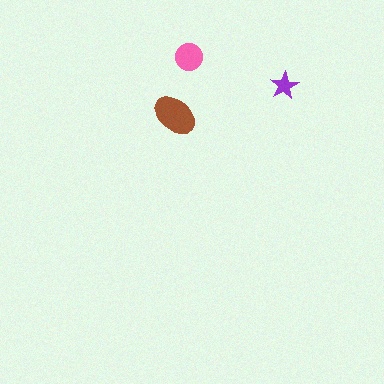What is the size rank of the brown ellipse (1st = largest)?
1st.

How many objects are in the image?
There are 3 objects in the image.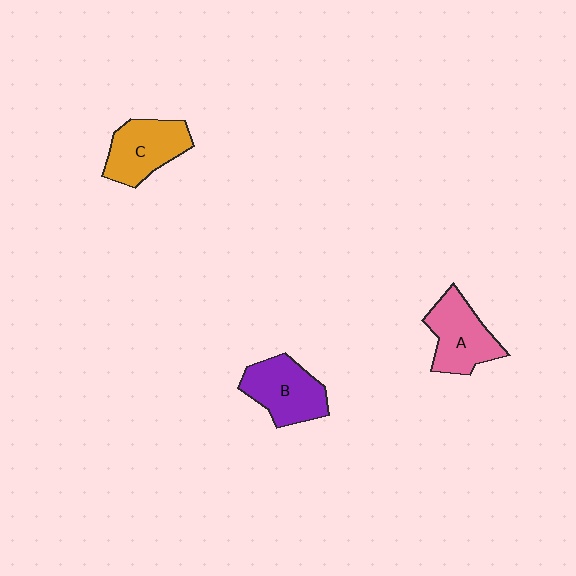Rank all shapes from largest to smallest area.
From largest to smallest: B (purple), A (pink), C (orange).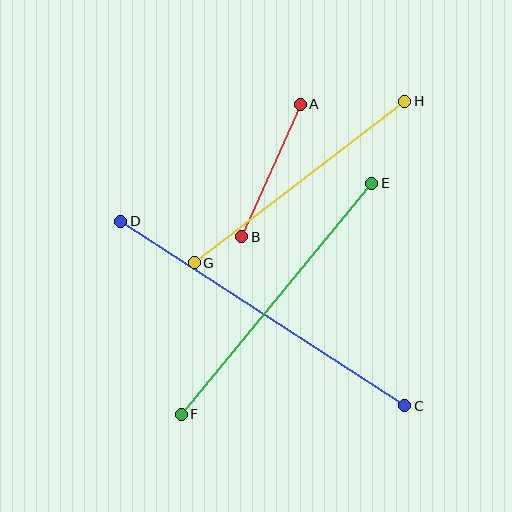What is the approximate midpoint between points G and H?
The midpoint is at approximately (299, 182) pixels.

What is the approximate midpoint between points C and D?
The midpoint is at approximately (263, 314) pixels.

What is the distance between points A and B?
The distance is approximately 145 pixels.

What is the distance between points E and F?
The distance is approximately 300 pixels.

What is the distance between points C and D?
The distance is approximately 338 pixels.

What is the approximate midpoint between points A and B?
The midpoint is at approximately (271, 171) pixels.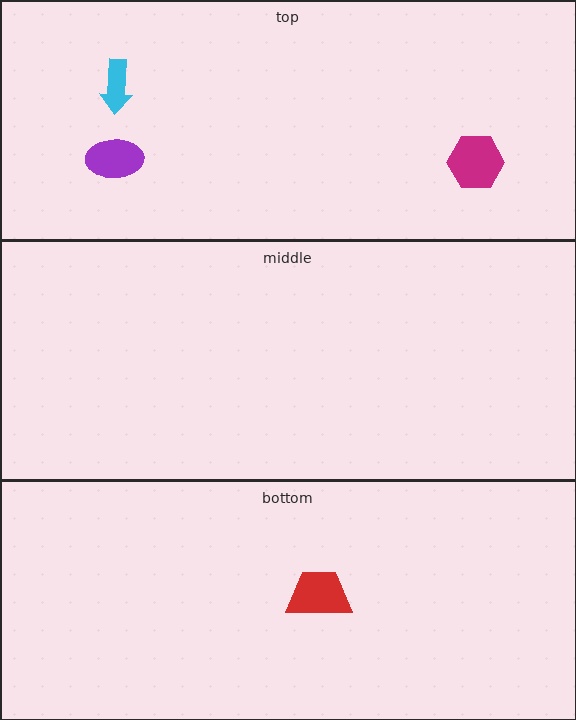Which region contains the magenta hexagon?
The top region.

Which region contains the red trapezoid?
The bottom region.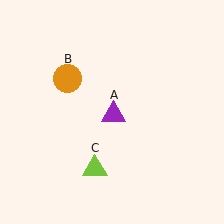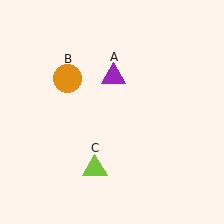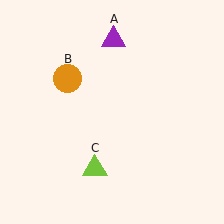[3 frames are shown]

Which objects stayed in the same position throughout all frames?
Orange circle (object B) and lime triangle (object C) remained stationary.